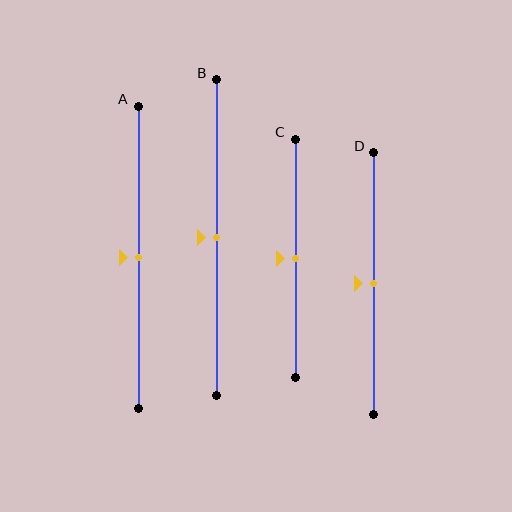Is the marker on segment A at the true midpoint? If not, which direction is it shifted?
Yes, the marker on segment A is at the true midpoint.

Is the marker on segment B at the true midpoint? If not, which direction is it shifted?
Yes, the marker on segment B is at the true midpoint.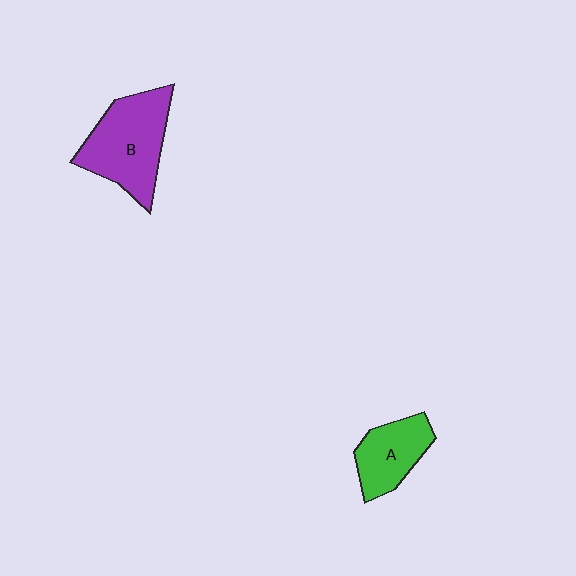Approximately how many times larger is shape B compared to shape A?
Approximately 1.6 times.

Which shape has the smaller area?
Shape A (green).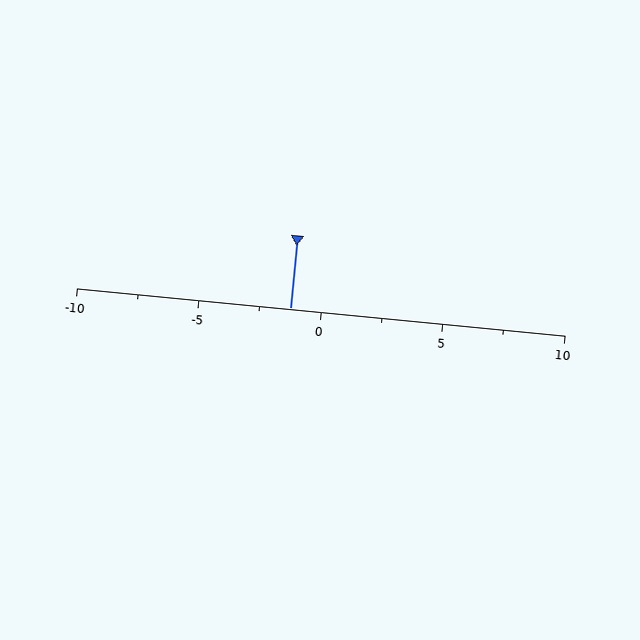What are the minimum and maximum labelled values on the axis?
The axis runs from -10 to 10.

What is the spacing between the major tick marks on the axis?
The major ticks are spaced 5 apart.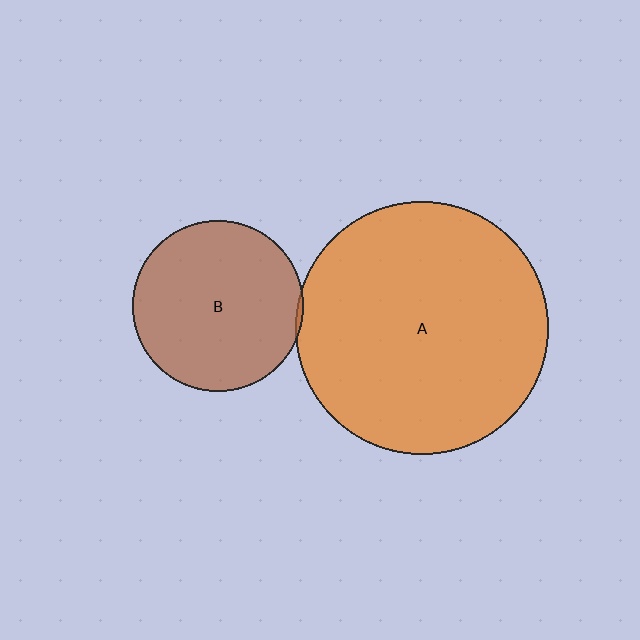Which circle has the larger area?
Circle A (orange).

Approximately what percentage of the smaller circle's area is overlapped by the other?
Approximately 5%.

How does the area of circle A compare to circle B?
Approximately 2.2 times.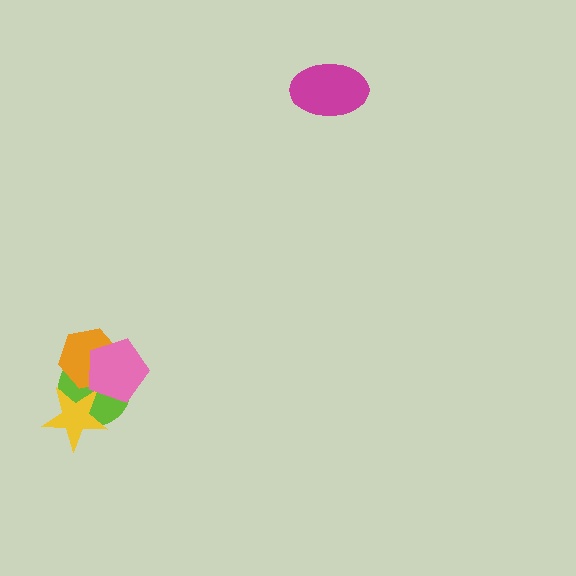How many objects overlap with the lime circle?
3 objects overlap with the lime circle.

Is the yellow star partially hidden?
No, no other shape covers it.